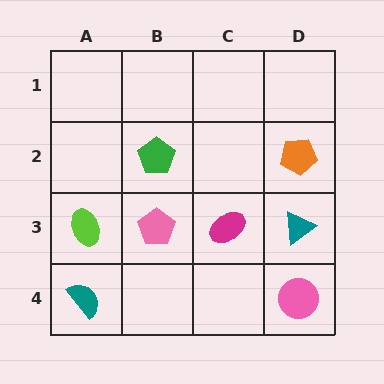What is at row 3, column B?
A pink pentagon.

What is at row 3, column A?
A lime ellipse.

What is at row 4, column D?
A pink circle.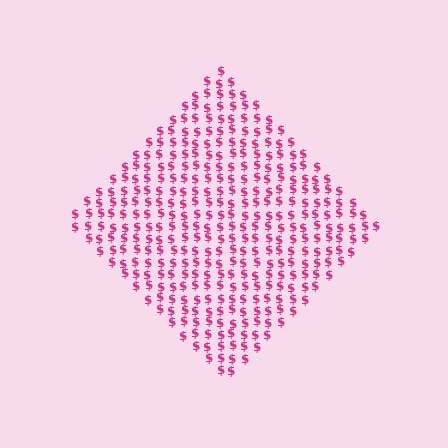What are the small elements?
The small elements are dollar signs.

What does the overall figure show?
The overall figure shows a diamond.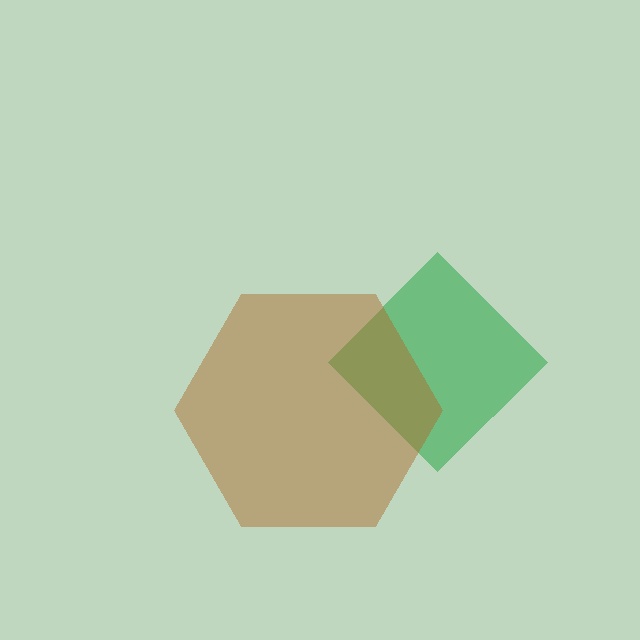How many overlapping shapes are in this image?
There are 2 overlapping shapes in the image.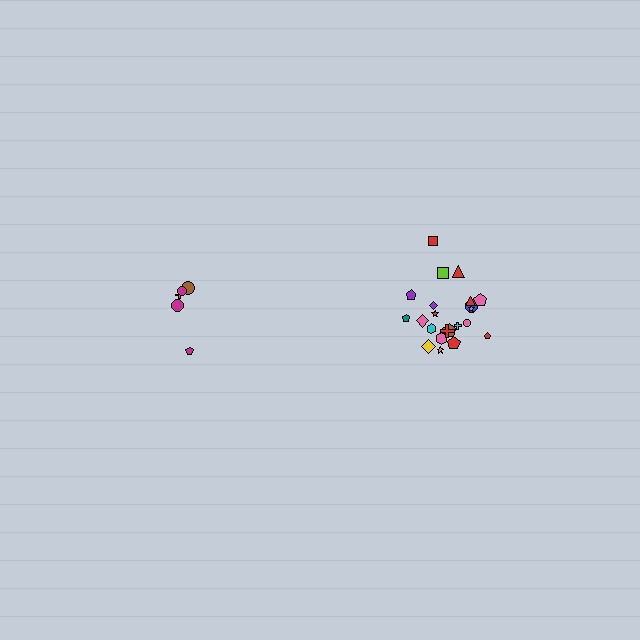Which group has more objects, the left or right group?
The right group.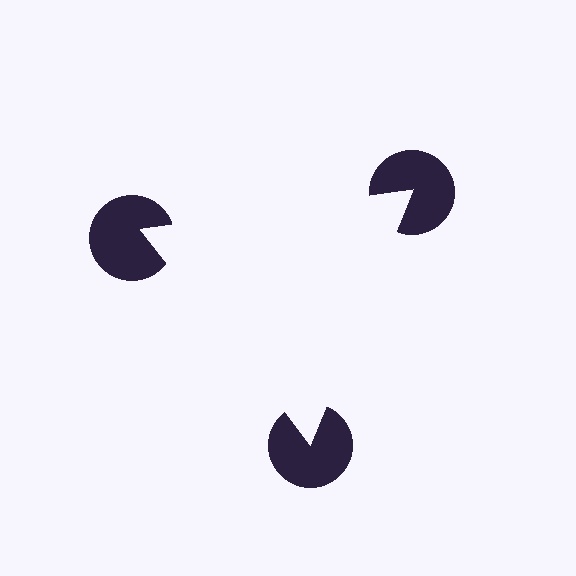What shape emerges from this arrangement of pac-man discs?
An illusory triangle — its edges are inferred from the aligned wedge cuts in the pac-man discs, not physically drawn.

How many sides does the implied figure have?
3 sides.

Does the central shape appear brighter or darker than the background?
It typically appears slightly brighter than the background, even though no actual brightness change is drawn.